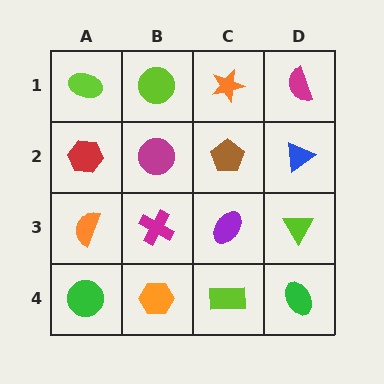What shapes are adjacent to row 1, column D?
A blue triangle (row 2, column D), an orange star (row 1, column C).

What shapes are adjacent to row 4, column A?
An orange semicircle (row 3, column A), an orange hexagon (row 4, column B).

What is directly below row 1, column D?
A blue triangle.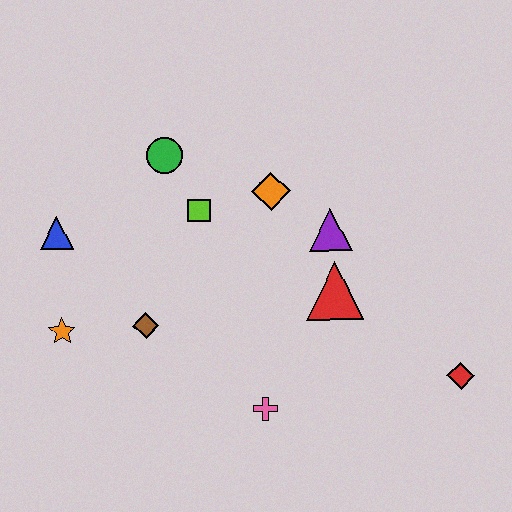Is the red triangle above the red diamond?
Yes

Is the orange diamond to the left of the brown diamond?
No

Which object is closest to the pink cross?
The red triangle is closest to the pink cross.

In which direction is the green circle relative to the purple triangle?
The green circle is to the left of the purple triangle.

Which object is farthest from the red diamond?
The blue triangle is farthest from the red diamond.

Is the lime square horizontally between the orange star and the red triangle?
Yes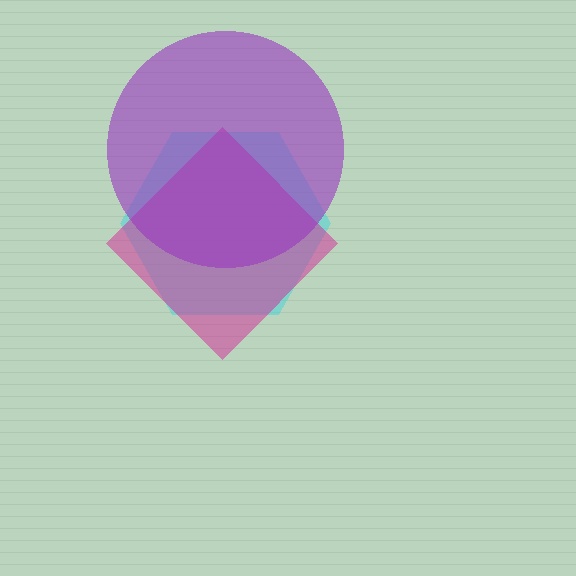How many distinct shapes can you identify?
There are 3 distinct shapes: a cyan hexagon, a magenta diamond, a purple circle.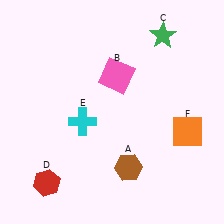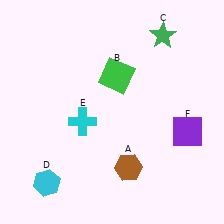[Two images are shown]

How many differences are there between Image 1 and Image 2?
There are 3 differences between the two images.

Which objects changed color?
B changed from pink to green. D changed from red to cyan. F changed from orange to purple.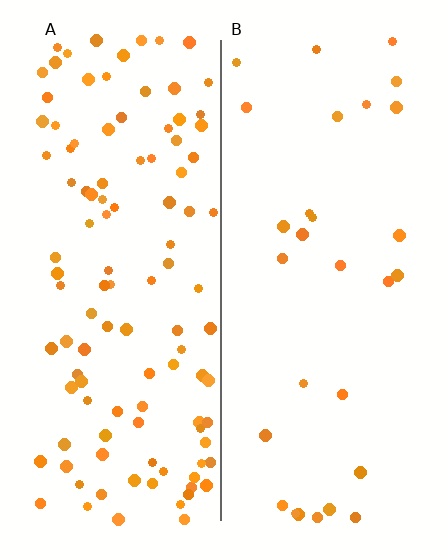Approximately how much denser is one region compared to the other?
Approximately 3.8× — region A over region B.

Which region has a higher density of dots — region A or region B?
A (the left).